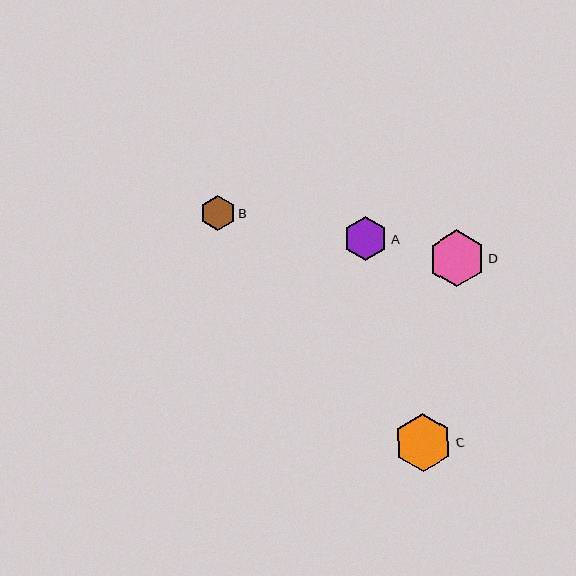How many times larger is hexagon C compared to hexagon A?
Hexagon C is approximately 1.3 times the size of hexagon A.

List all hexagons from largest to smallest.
From largest to smallest: C, D, A, B.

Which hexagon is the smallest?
Hexagon B is the smallest with a size of approximately 35 pixels.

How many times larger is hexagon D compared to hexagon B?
Hexagon D is approximately 1.6 times the size of hexagon B.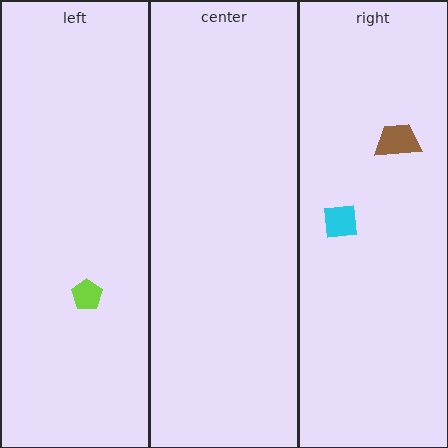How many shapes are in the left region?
1.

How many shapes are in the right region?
2.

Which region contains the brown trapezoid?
The right region.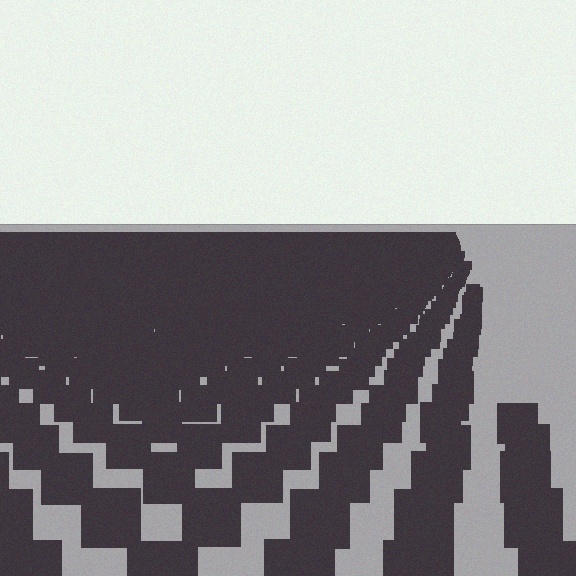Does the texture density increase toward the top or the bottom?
Density increases toward the top.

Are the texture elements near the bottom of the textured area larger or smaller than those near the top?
Larger. Near the bottom, elements are closer to the viewer and appear at a bigger on-screen size.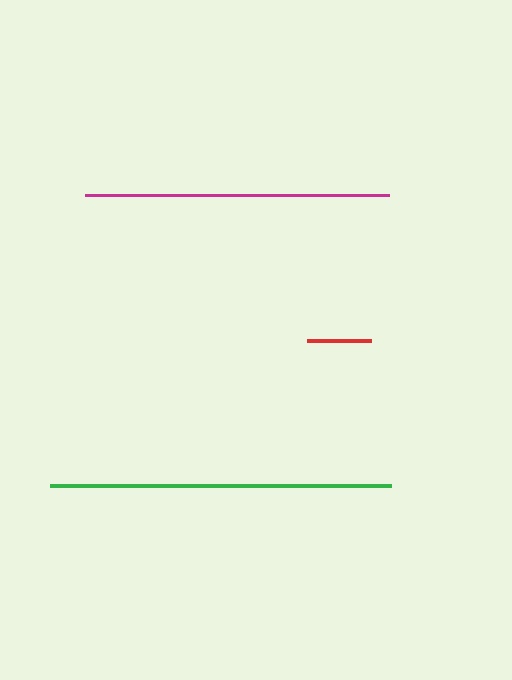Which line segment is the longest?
The green line is the longest at approximately 341 pixels.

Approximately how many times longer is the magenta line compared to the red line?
The magenta line is approximately 4.7 times the length of the red line.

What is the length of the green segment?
The green segment is approximately 341 pixels long.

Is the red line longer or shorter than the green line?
The green line is longer than the red line.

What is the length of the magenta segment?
The magenta segment is approximately 304 pixels long.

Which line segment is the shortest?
The red line is the shortest at approximately 64 pixels.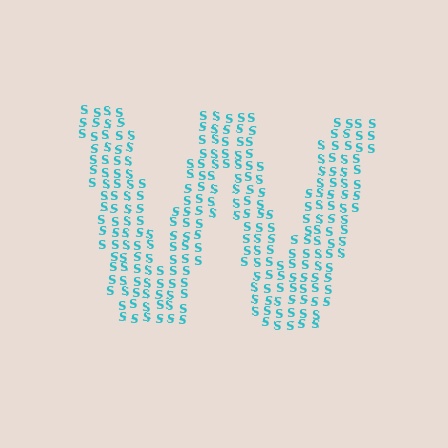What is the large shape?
The large shape is the letter W.